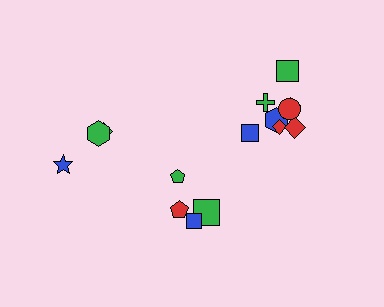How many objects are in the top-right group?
There are 8 objects.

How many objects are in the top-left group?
There are 3 objects.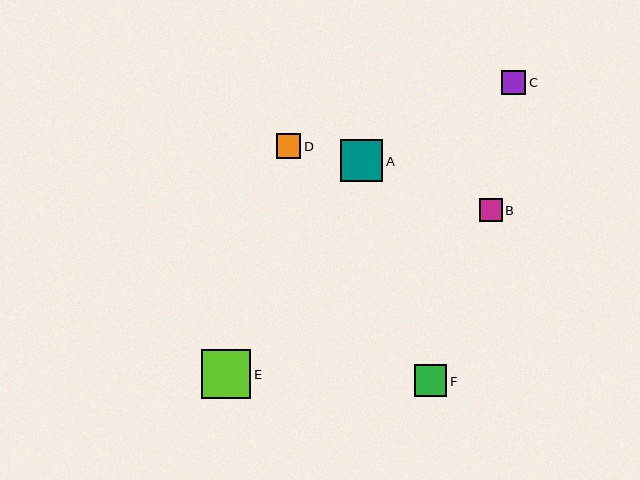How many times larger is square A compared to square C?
Square A is approximately 1.8 times the size of square C.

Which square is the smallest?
Square B is the smallest with a size of approximately 23 pixels.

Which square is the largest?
Square E is the largest with a size of approximately 49 pixels.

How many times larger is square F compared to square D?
Square F is approximately 1.3 times the size of square D.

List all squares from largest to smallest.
From largest to smallest: E, A, F, D, C, B.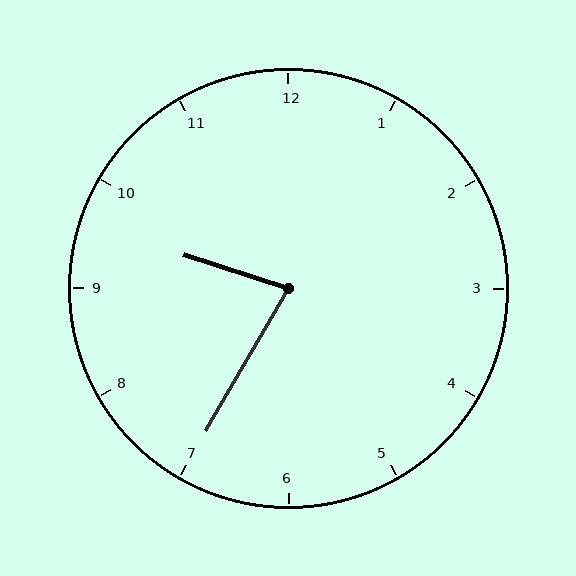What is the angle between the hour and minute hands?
Approximately 78 degrees.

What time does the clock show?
9:35.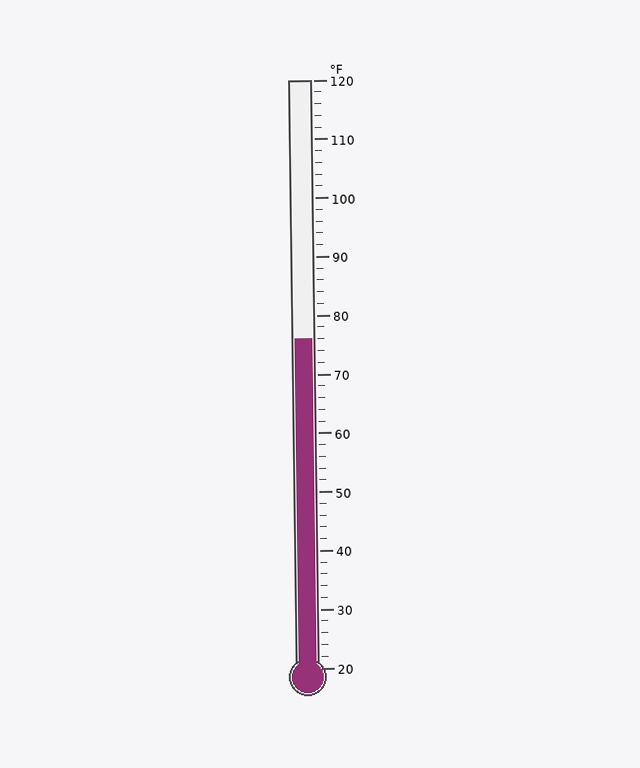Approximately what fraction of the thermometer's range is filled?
The thermometer is filled to approximately 55% of its range.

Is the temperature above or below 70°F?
The temperature is above 70°F.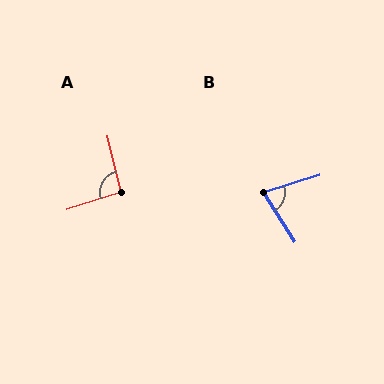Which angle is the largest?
A, at approximately 95 degrees.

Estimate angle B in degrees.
Approximately 75 degrees.